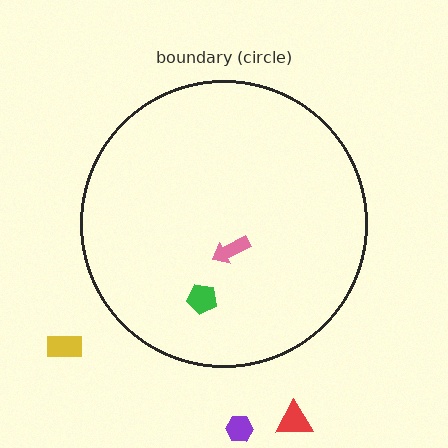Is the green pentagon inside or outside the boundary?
Inside.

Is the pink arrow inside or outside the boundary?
Inside.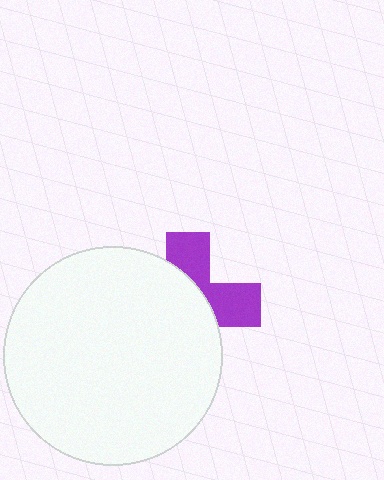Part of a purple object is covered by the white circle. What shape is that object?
It is a cross.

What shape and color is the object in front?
The object in front is a white circle.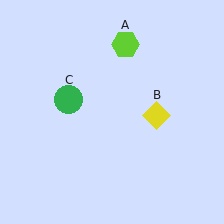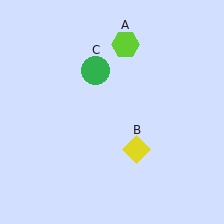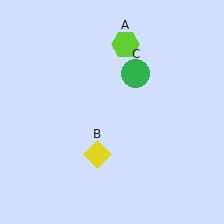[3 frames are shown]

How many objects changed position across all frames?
2 objects changed position: yellow diamond (object B), green circle (object C).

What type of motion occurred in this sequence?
The yellow diamond (object B), green circle (object C) rotated clockwise around the center of the scene.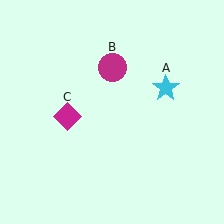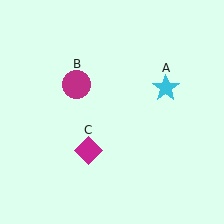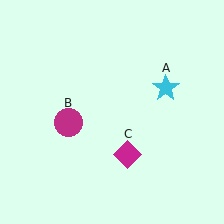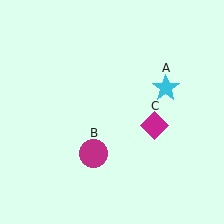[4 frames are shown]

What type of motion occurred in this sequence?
The magenta circle (object B), magenta diamond (object C) rotated counterclockwise around the center of the scene.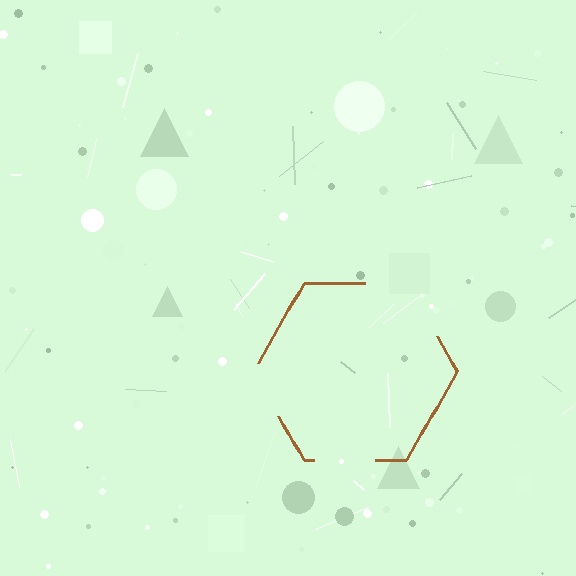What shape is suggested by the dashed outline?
The dashed outline suggests a hexagon.